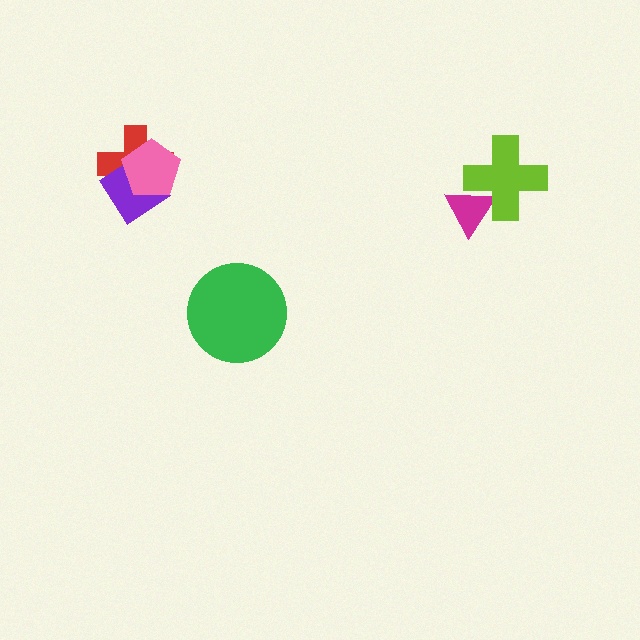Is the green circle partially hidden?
No, no other shape covers it.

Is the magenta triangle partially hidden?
Yes, it is partially covered by another shape.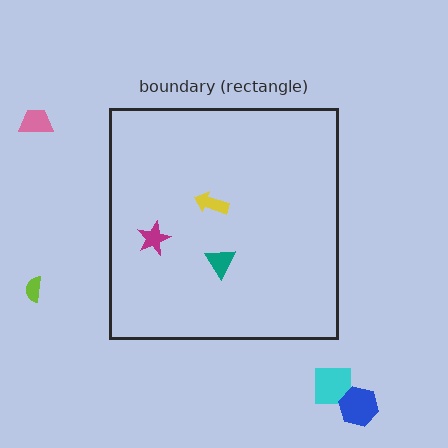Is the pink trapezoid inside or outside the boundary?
Outside.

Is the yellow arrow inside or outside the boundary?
Inside.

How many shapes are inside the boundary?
3 inside, 4 outside.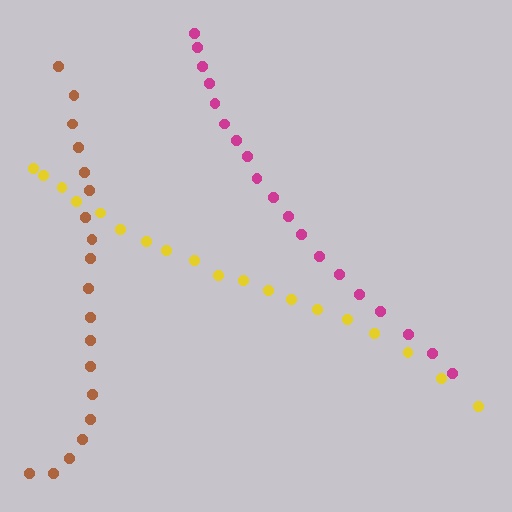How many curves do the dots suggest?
There are 3 distinct paths.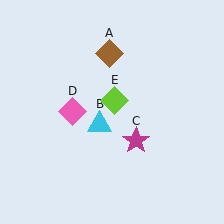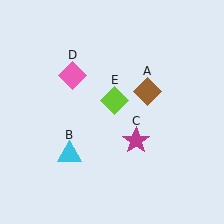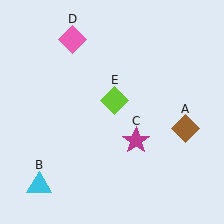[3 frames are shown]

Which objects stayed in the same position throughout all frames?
Magenta star (object C) and lime diamond (object E) remained stationary.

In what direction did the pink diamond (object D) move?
The pink diamond (object D) moved up.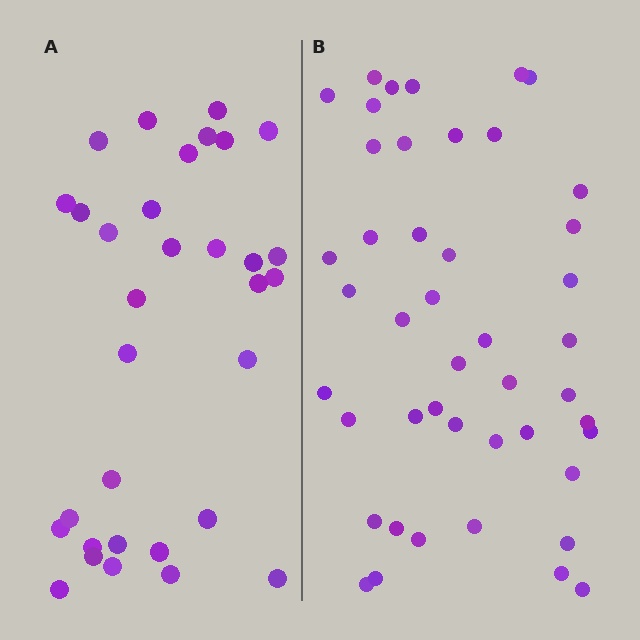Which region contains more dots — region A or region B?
Region B (the right region) has more dots.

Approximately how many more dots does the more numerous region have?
Region B has approximately 15 more dots than region A.